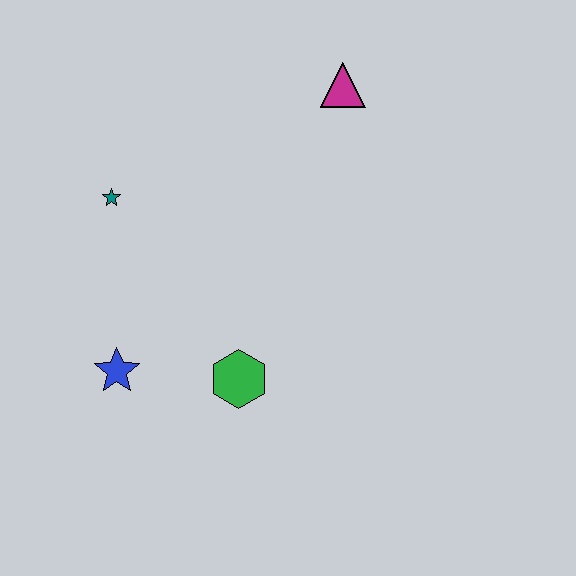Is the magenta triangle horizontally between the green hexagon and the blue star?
No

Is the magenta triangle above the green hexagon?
Yes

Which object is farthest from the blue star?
The magenta triangle is farthest from the blue star.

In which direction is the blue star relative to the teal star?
The blue star is below the teal star.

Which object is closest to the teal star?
The blue star is closest to the teal star.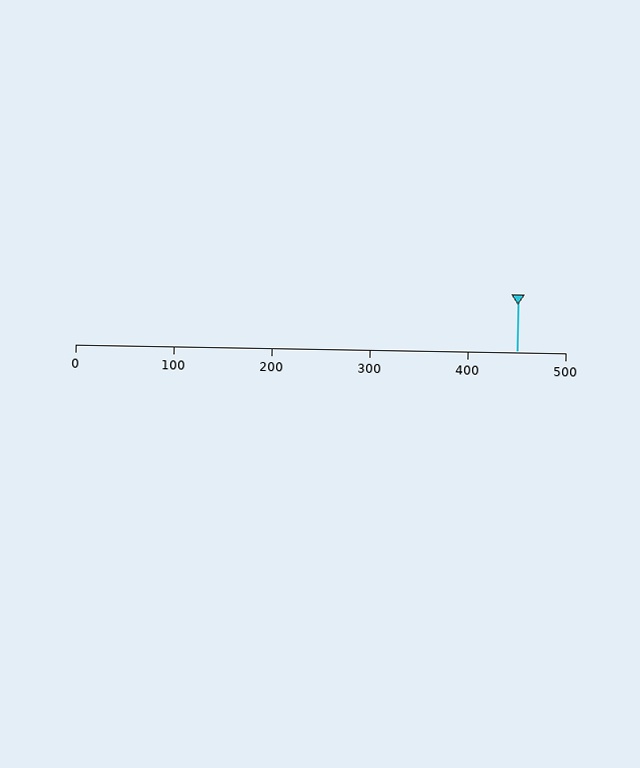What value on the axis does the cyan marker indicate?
The marker indicates approximately 450.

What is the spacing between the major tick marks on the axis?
The major ticks are spaced 100 apart.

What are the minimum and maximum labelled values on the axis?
The axis runs from 0 to 500.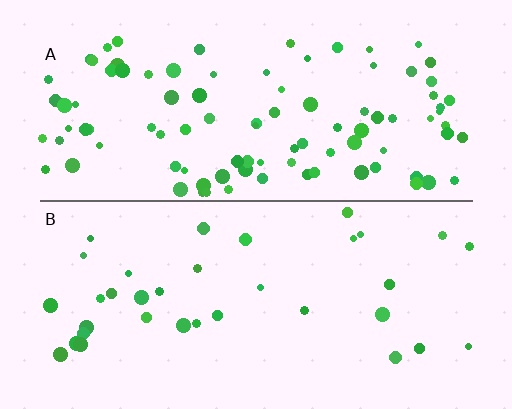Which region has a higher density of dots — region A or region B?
A (the top).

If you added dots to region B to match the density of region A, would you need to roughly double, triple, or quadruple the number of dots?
Approximately triple.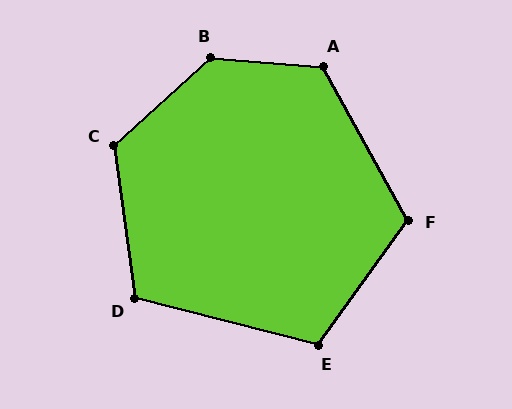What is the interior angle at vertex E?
Approximately 112 degrees (obtuse).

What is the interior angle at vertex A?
Approximately 123 degrees (obtuse).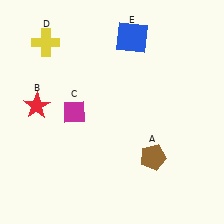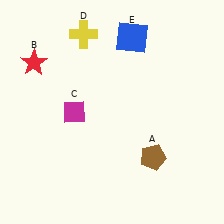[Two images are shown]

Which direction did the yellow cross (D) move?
The yellow cross (D) moved right.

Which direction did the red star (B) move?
The red star (B) moved up.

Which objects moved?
The objects that moved are: the red star (B), the yellow cross (D).